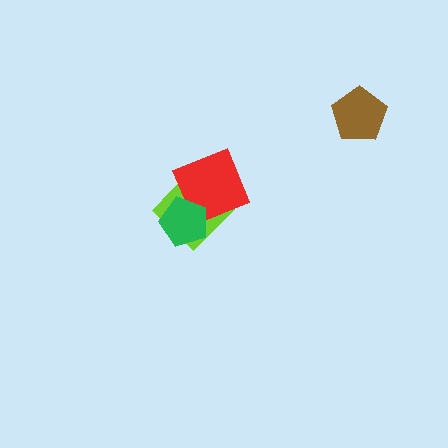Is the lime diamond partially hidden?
Yes, it is partially covered by another shape.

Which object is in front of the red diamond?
The green pentagon is in front of the red diamond.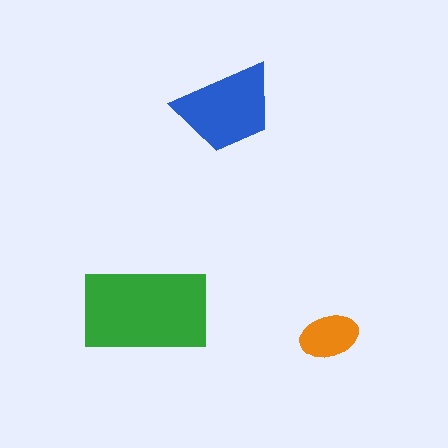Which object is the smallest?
The orange ellipse.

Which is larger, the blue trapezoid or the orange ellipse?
The blue trapezoid.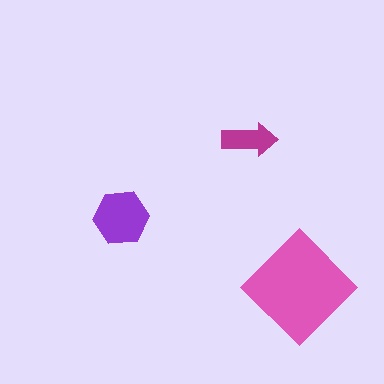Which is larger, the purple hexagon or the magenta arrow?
The purple hexagon.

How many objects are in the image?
There are 3 objects in the image.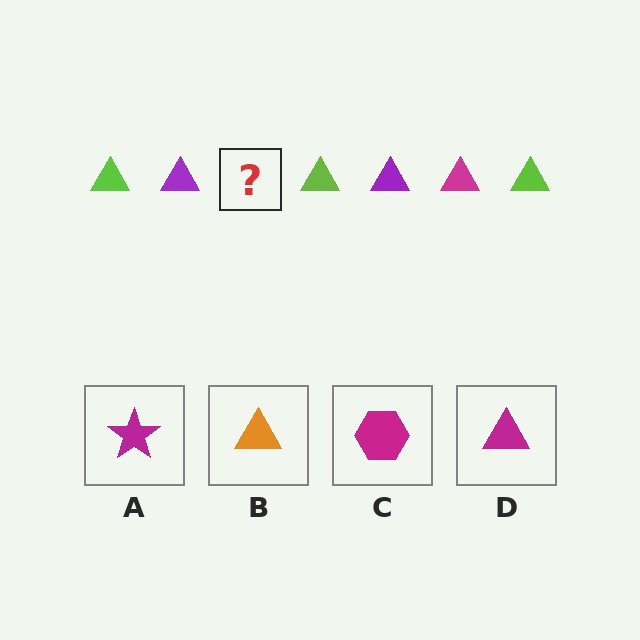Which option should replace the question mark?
Option D.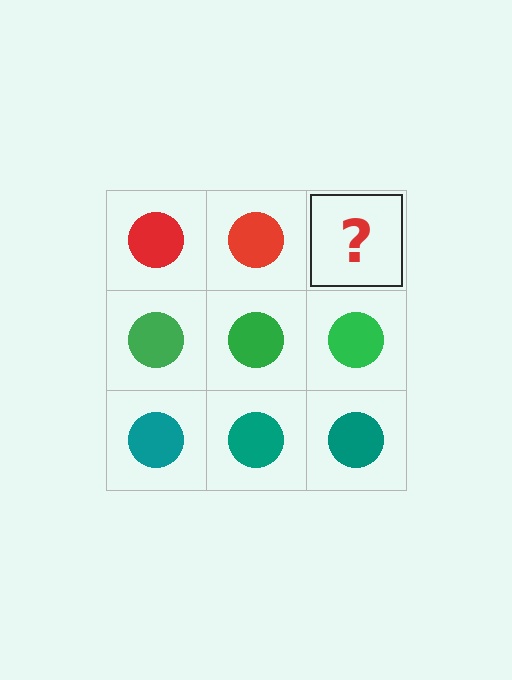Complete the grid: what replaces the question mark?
The question mark should be replaced with a red circle.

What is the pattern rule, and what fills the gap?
The rule is that each row has a consistent color. The gap should be filled with a red circle.